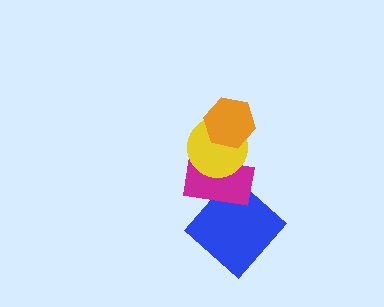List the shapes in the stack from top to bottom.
From top to bottom: the orange hexagon, the yellow circle, the magenta rectangle, the blue diamond.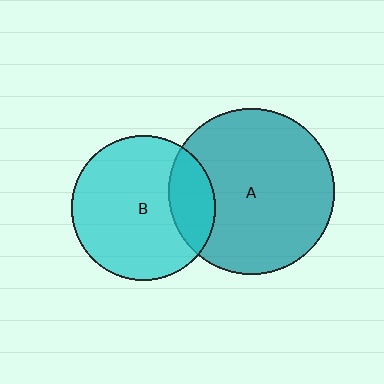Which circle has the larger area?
Circle A (teal).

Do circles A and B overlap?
Yes.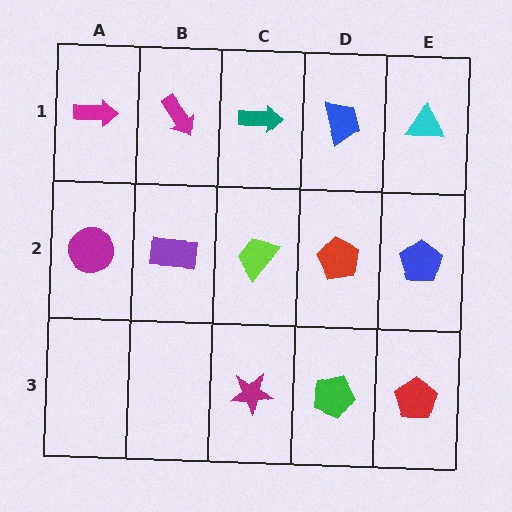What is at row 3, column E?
A red pentagon.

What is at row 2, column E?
A blue pentagon.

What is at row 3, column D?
A green pentagon.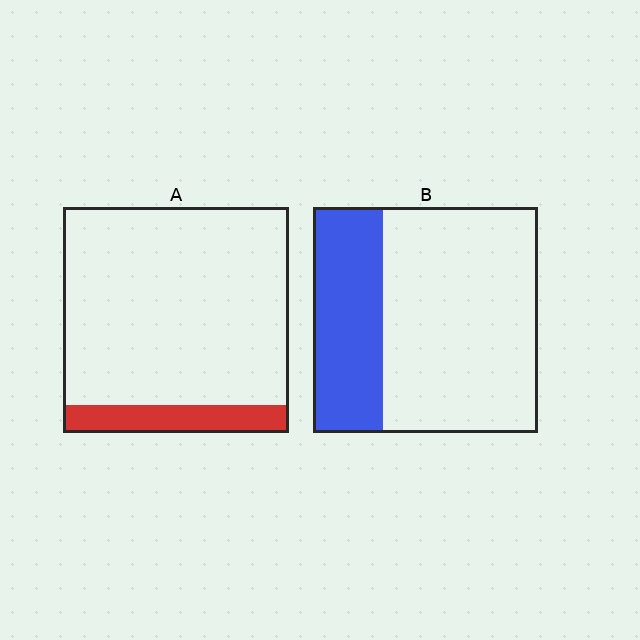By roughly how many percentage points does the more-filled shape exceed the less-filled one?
By roughly 20 percentage points (B over A).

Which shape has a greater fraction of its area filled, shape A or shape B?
Shape B.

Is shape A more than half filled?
No.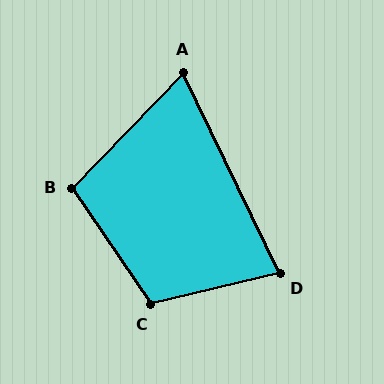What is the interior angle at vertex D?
Approximately 78 degrees (acute).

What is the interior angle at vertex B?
Approximately 102 degrees (obtuse).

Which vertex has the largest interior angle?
C, at approximately 111 degrees.